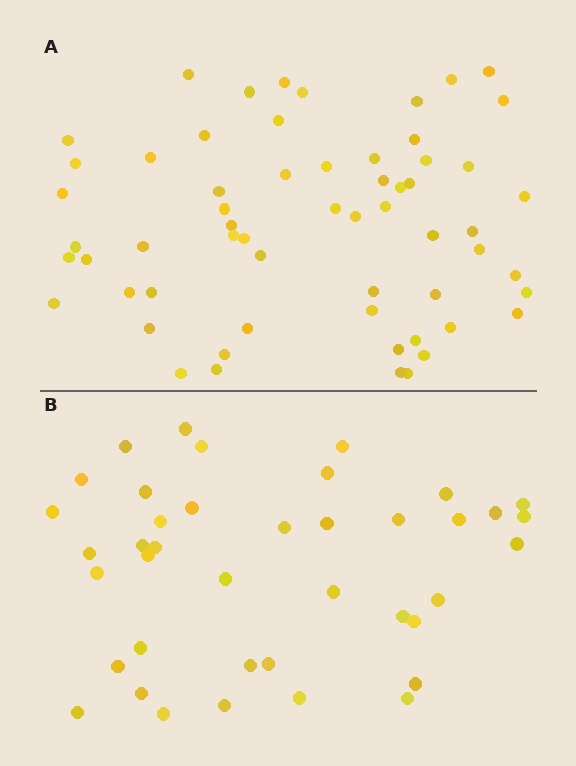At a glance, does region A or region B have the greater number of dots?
Region A (the top region) has more dots.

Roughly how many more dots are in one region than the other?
Region A has approximately 20 more dots than region B.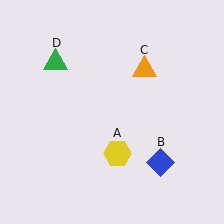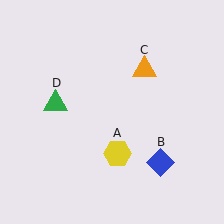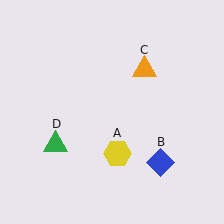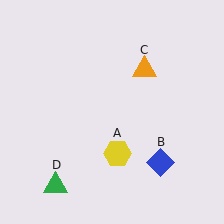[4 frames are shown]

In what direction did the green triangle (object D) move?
The green triangle (object D) moved down.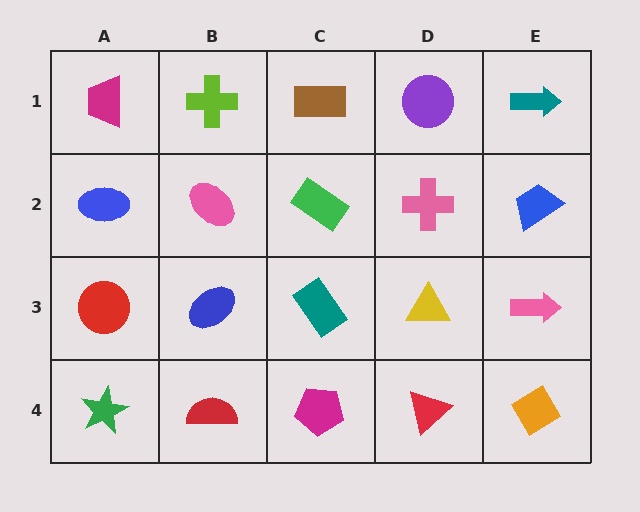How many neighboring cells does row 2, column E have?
3.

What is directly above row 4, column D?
A yellow triangle.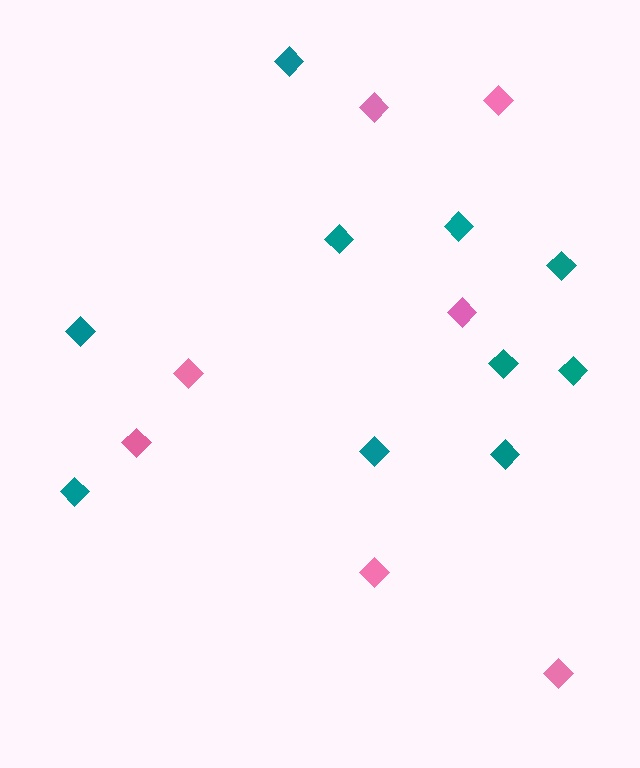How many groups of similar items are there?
There are 2 groups: one group of pink diamonds (7) and one group of teal diamonds (10).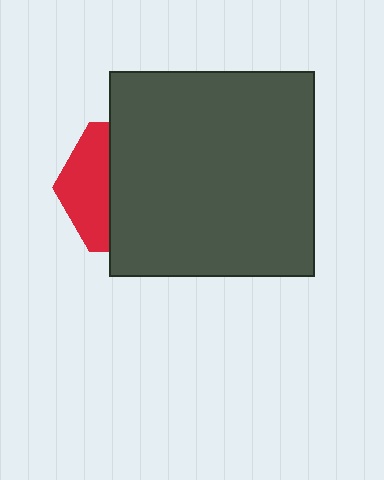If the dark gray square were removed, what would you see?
You would see the complete red hexagon.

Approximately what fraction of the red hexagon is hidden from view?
Roughly 65% of the red hexagon is hidden behind the dark gray square.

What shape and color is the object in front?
The object in front is a dark gray square.